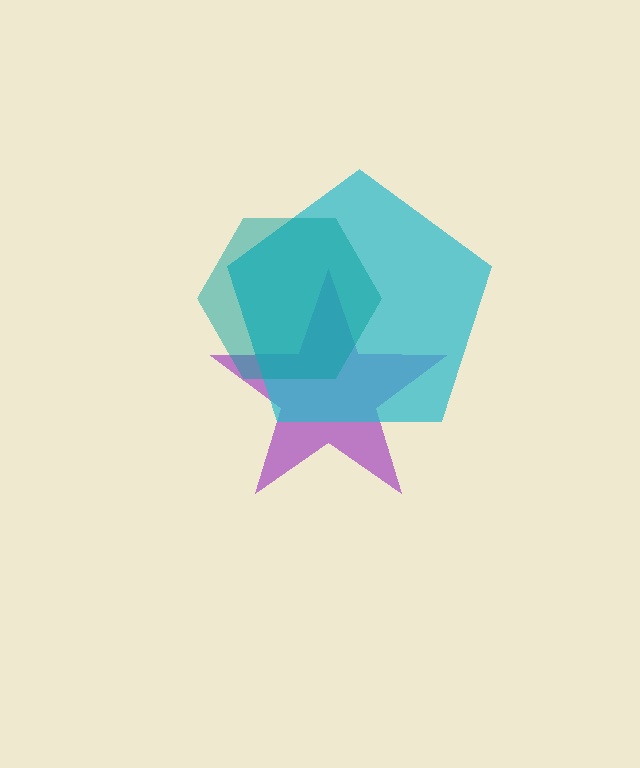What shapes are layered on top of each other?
The layered shapes are: a purple star, a cyan pentagon, a teal hexagon.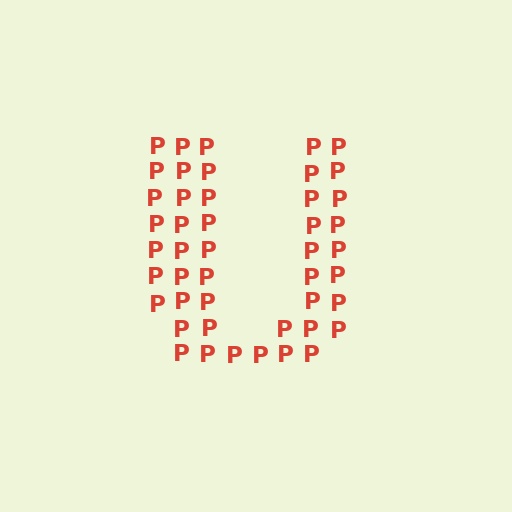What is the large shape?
The large shape is the letter U.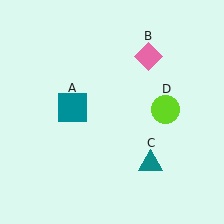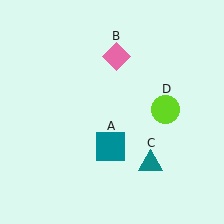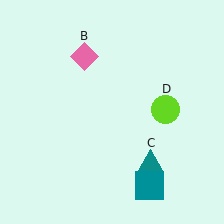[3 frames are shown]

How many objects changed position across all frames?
2 objects changed position: teal square (object A), pink diamond (object B).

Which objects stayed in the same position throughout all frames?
Teal triangle (object C) and lime circle (object D) remained stationary.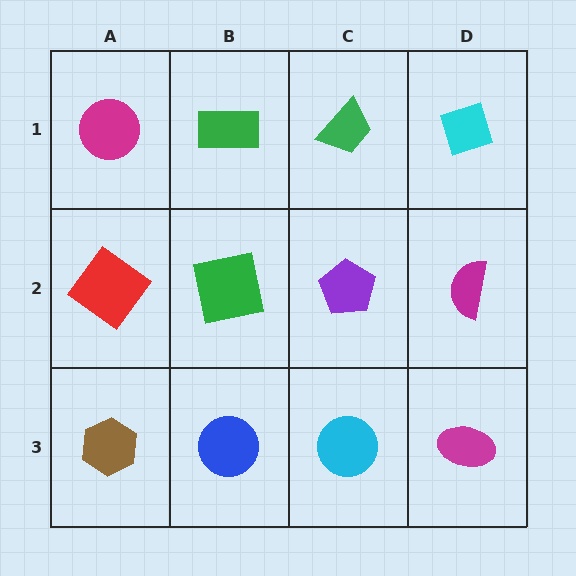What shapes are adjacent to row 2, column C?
A green trapezoid (row 1, column C), a cyan circle (row 3, column C), a green square (row 2, column B), a magenta semicircle (row 2, column D).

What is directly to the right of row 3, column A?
A blue circle.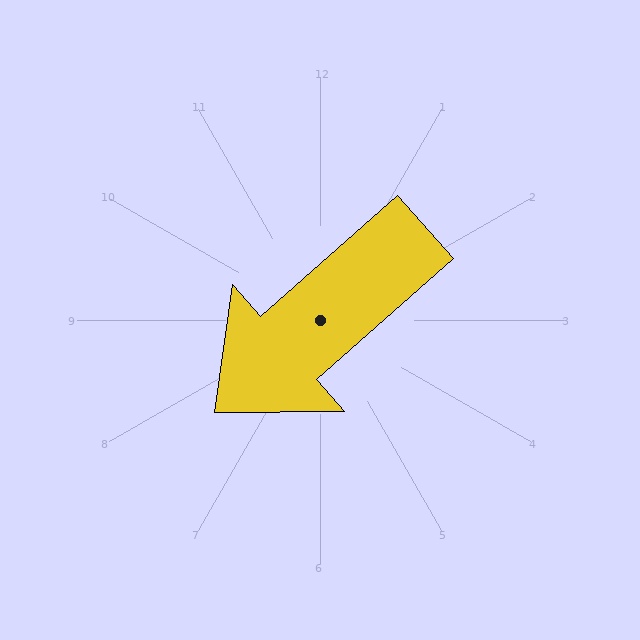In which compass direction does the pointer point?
Southwest.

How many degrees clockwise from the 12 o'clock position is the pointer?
Approximately 229 degrees.